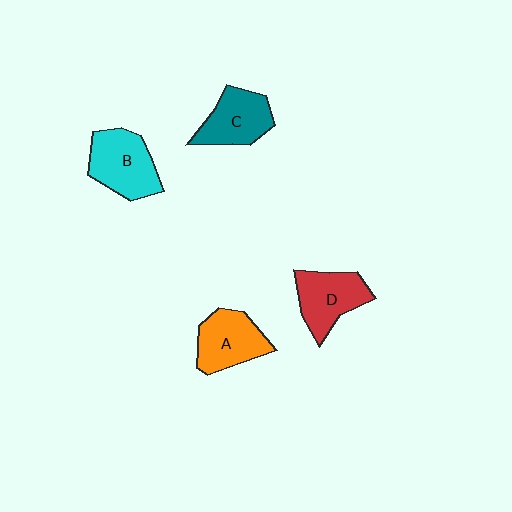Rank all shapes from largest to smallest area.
From largest to smallest: B (cyan), D (red), A (orange), C (teal).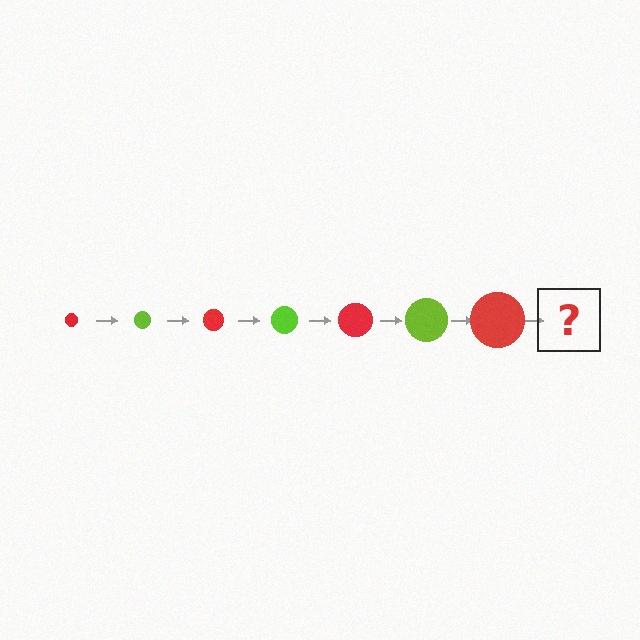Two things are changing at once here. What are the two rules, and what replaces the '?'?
The two rules are that the circle grows larger each step and the color cycles through red and lime. The '?' should be a lime circle, larger than the previous one.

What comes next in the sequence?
The next element should be a lime circle, larger than the previous one.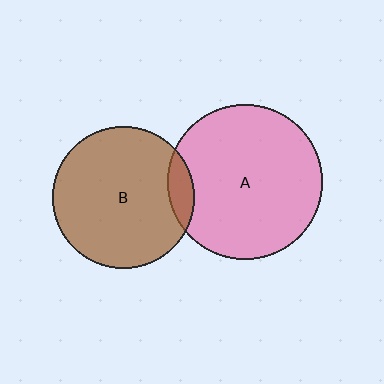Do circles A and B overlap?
Yes.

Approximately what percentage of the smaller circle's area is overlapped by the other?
Approximately 10%.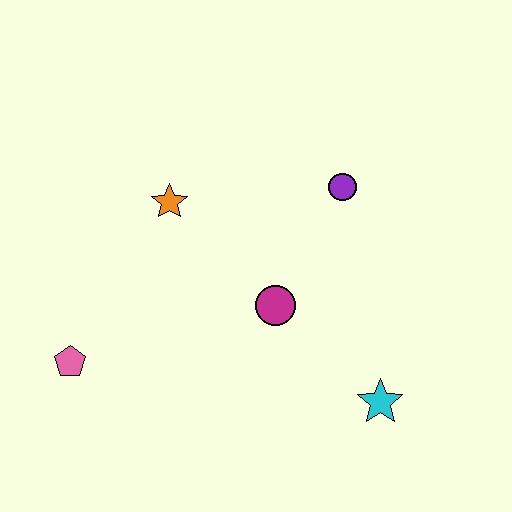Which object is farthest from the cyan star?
The pink pentagon is farthest from the cyan star.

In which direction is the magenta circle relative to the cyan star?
The magenta circle is to the left of the cyan star.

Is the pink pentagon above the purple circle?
No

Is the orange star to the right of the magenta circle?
No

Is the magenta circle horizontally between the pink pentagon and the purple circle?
Yes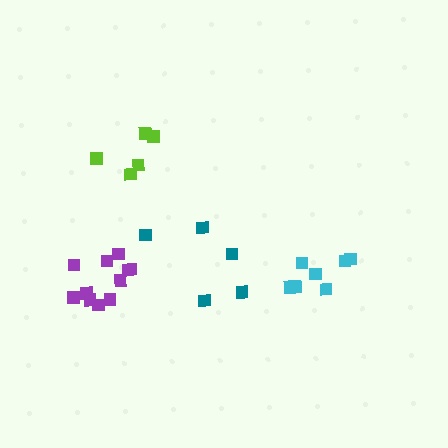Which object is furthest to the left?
The purple cluster is leftmost.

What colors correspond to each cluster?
The clusters are colored: lime, cyan, teal, purple.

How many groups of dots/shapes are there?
There are 4 groups.